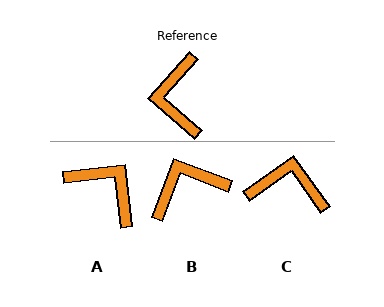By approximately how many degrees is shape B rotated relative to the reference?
Approximately 69 degrees clockwise.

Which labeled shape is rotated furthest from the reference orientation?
A, about 132 degrees away.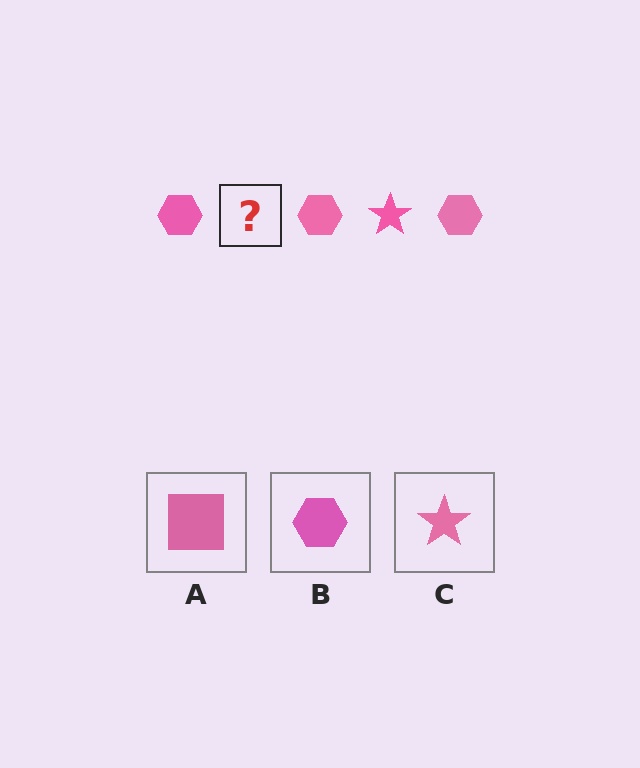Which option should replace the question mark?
Option C.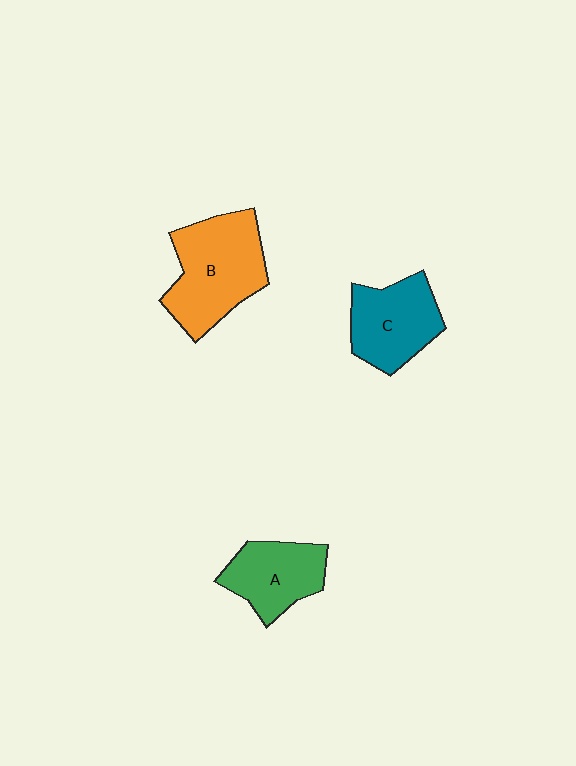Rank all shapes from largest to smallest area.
From largest to smallest: B (orange), C (teal), A (green).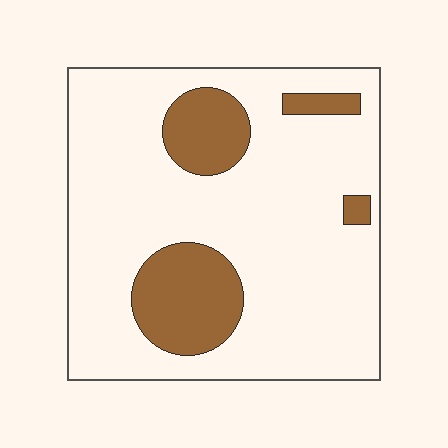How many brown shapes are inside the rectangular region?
4.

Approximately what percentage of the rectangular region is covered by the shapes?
Approximately 20%.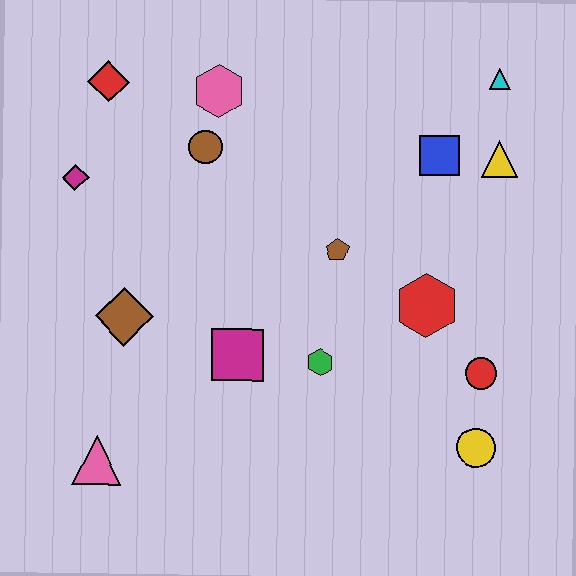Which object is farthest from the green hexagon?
The red diamond is farthest from the green hexagon.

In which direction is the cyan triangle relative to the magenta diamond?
The cyan triangle is to the right of the magenta diamond.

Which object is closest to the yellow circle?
The red circle is closest to the yellow circle.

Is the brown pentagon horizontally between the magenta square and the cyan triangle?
Yes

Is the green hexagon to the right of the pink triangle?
Yes